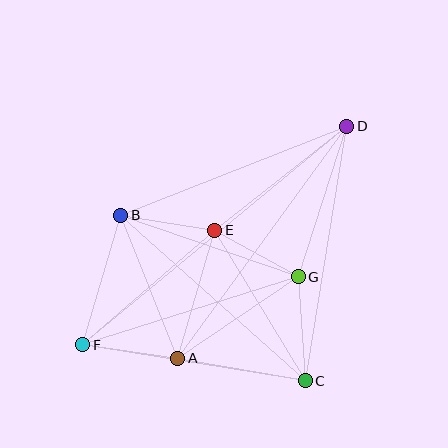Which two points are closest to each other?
Points B and E are closest to each other.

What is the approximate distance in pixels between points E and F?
The distance between E and F is approximately 175 pixels.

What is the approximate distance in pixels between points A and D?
The distance between A and D is approximately 287 pixels.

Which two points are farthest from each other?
Points D and F are farthest from each other.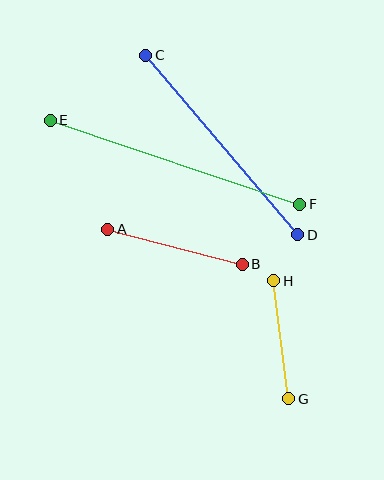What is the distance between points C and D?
The distance is approximately 235 pixels.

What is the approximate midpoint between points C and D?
The midpoint is at approximately (222, 145) pixels.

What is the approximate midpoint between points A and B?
The midpoint is at approximately (175, 247) pixels.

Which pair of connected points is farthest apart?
Points E and F are farthest apart.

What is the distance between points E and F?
The distance is approximately 264 pixels.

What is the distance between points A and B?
The distance is approximately 139 pixels.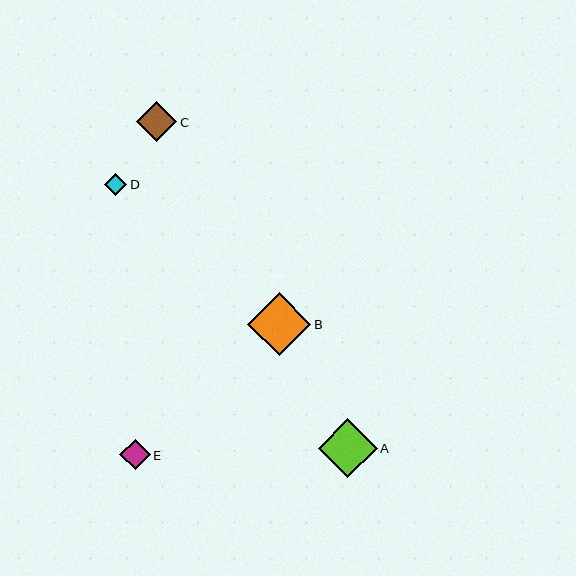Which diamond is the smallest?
Diamond D is the smallest with a size of approximately 22 pixels.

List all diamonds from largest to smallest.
From largest to smallest: B, A, C, E, D.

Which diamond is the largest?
Diamond B is the largest with a size of approximately 63 pixels.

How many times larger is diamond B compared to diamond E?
Diamond B is approximately 2.1 times the size of diamond E.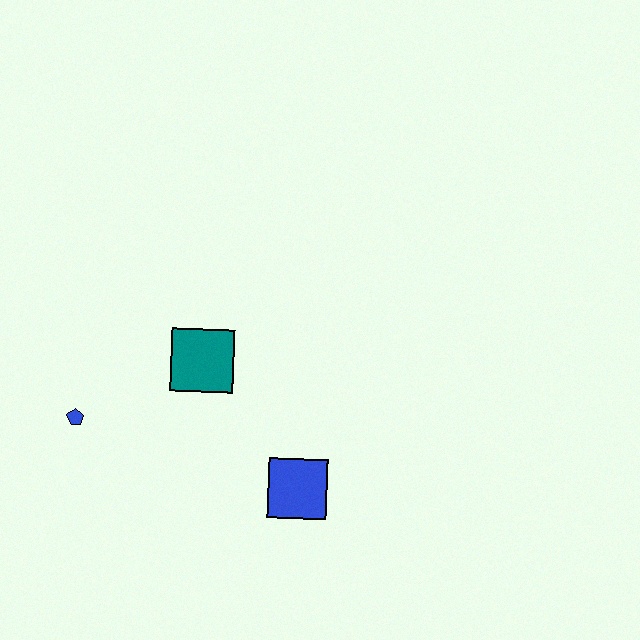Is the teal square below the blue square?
No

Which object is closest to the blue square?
The teal square is closest to the blue square.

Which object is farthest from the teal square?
The blue square is farthest from the teal square.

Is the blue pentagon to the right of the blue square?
No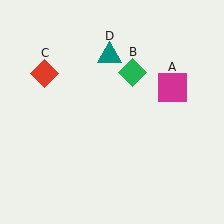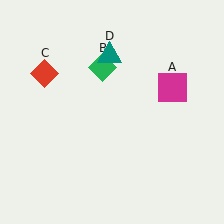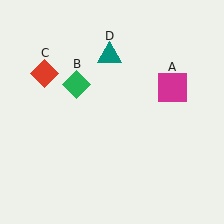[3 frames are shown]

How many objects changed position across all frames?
1 object changed position: green diamond (object B).